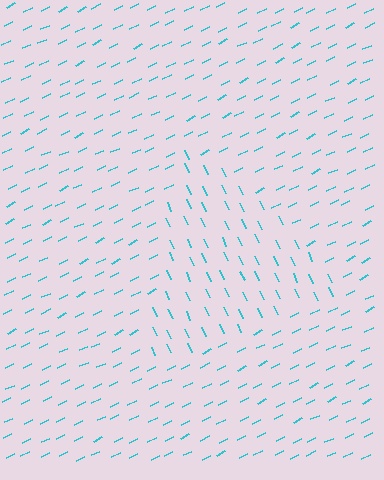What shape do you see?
I see a triangle.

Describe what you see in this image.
The image is filled with small cyan line segments. A triangle region in the image has lines oriented differently from the surrounding lines, creating a visible texture boundary.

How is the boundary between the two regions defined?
The boundary is defined purely by a change in line orientation (approximately 89 degrees difference). All lines are the same color and thickness.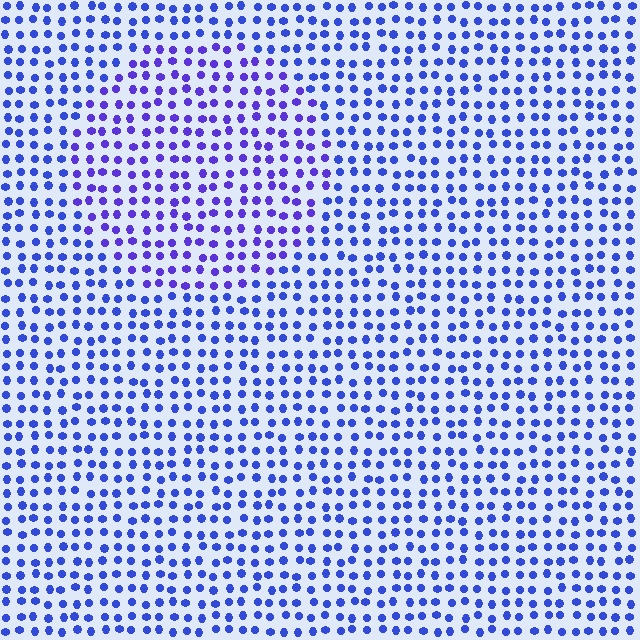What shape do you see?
I see a circle.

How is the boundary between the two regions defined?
The boundary is defined purely by a slight shift in hue (about 23 degrees). Spacing, size, and orientation are identical on both sides.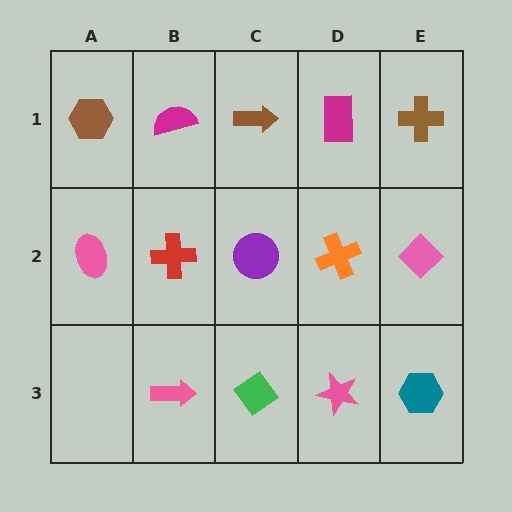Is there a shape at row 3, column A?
No, that cell is empty.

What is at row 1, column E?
A brown cross.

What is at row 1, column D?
A magenta rectangle.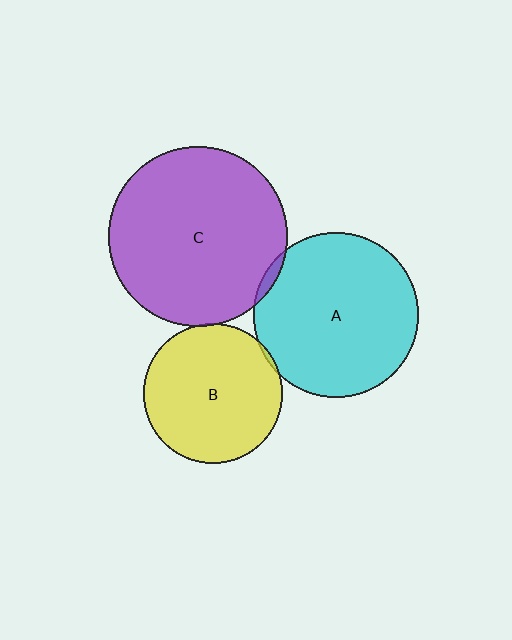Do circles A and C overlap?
Yes.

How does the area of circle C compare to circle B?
Approximately 1.7 times.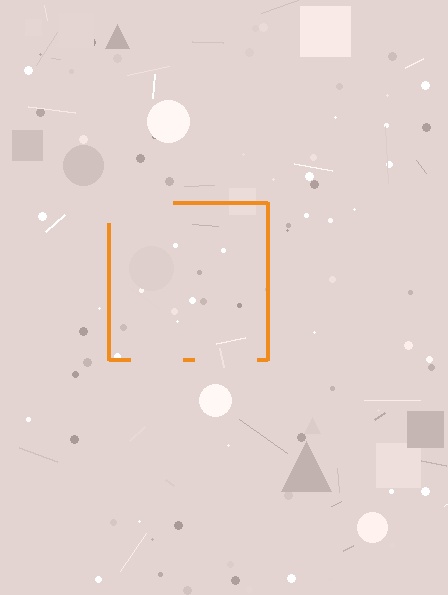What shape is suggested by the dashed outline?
The dashed outline suggests a square.